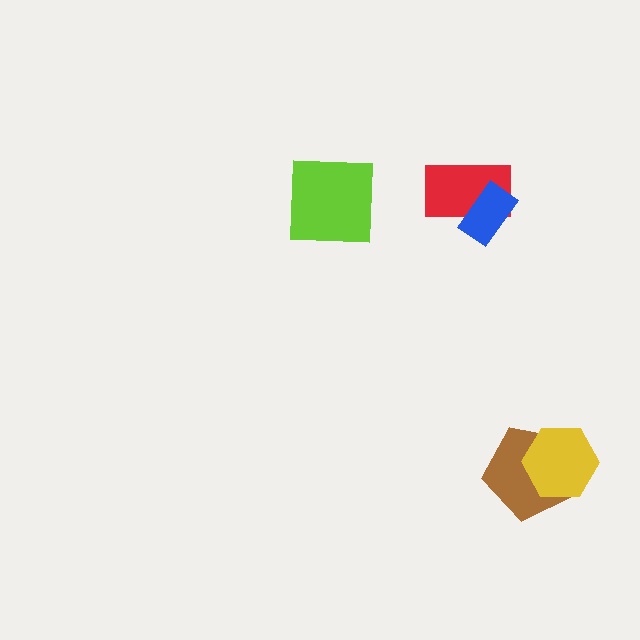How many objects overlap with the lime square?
0 objects overlap with the lime square.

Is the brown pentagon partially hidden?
Yes, it is partially covered by another shape.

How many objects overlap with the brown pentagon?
1 object overlaps with the brown pentagon.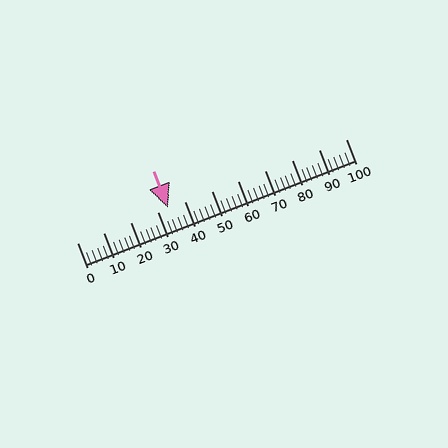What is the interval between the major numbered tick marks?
The major tick marks are spaced 10 units apart.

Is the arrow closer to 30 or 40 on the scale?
The arrow is closer to 30.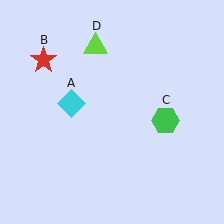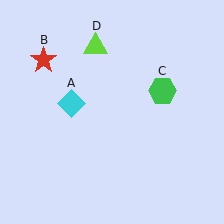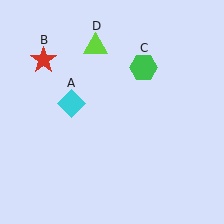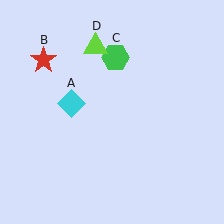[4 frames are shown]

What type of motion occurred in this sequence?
The green hexagon (object C) rotated counterclockwise around the center of the scene.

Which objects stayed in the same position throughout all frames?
Cyan diamond (object A) and red star (object B) and lime triangle (object D) remained stationary.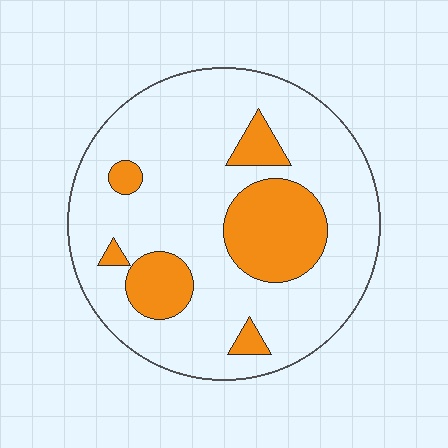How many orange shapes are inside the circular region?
6.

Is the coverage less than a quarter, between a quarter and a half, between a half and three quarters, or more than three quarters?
Less than a quarter.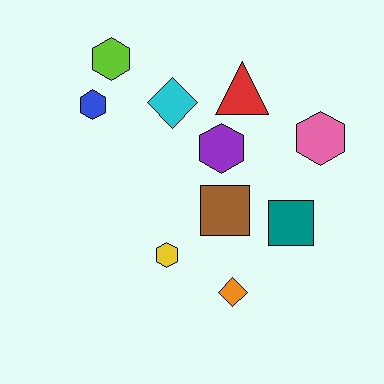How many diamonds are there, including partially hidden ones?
There are 2 diamonds.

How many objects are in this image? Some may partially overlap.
There are 10 objects.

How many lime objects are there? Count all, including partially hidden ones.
There is 1 lime object.